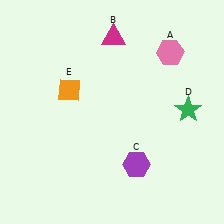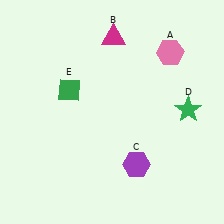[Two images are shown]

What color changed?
The diamond (E) changed from orange in Image 1 to green in Image 2.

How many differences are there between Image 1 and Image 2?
There is 1 difference between the two images.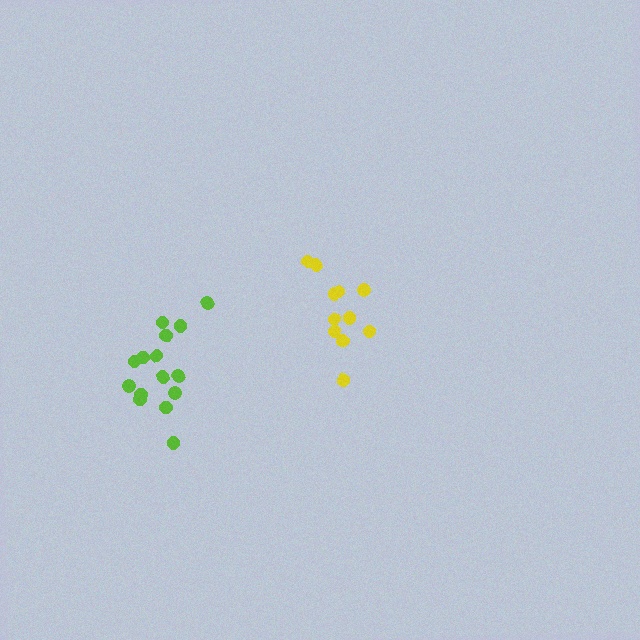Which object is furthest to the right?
The yellow cluster is rightmost.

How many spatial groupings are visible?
There are 2 spatial groupings.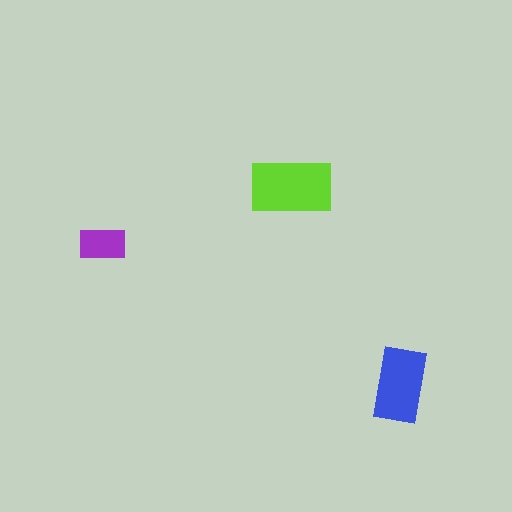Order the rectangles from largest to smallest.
the lime one, the blue one, the purple one.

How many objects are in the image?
There are 3 objects in the image.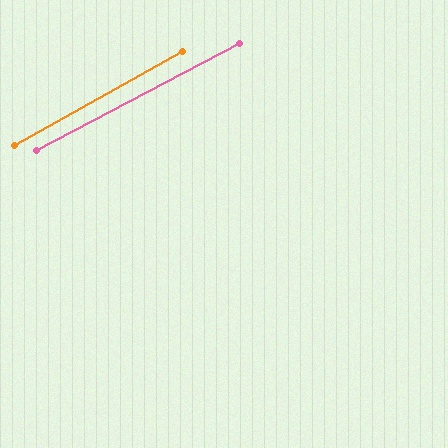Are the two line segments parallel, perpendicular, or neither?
Parallel — their directions differ by only 1.3°.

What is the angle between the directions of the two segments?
Approximately 1 degree.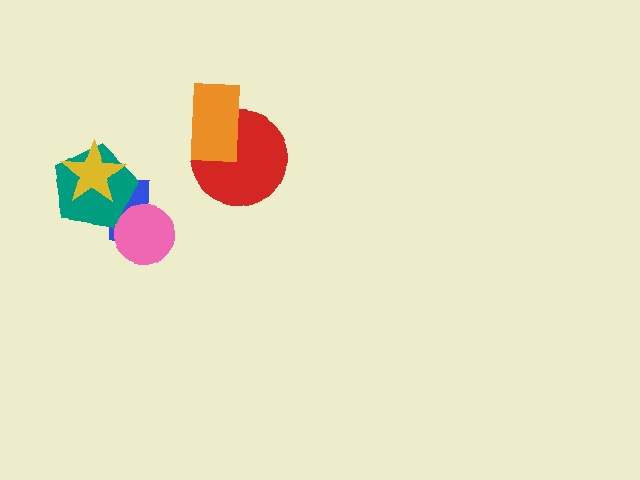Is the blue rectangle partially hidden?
Yes, it is partially covered by another shape.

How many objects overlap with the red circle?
1 object overlaps with the red circle.